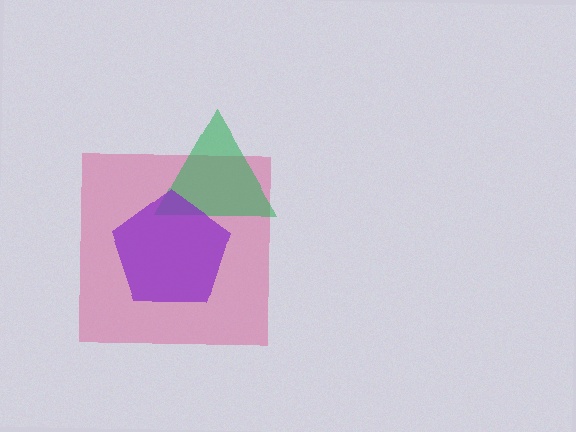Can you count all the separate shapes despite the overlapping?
Yes, there are 3 separate shapes.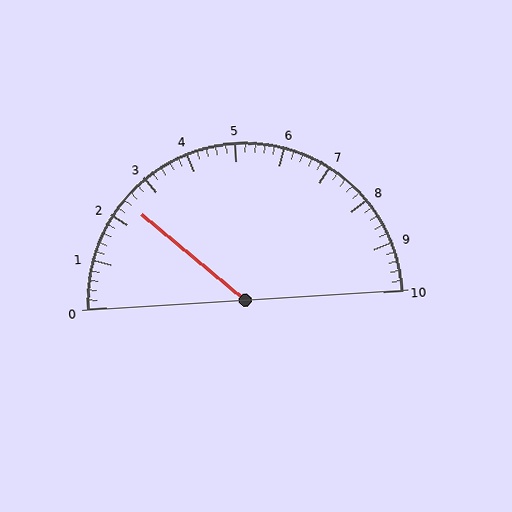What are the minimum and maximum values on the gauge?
The gauge ranges from 0 to 10.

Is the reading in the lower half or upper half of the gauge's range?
The reading is in the lower half of the range (0 to 10).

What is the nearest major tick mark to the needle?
The nearest major tick mark is 2.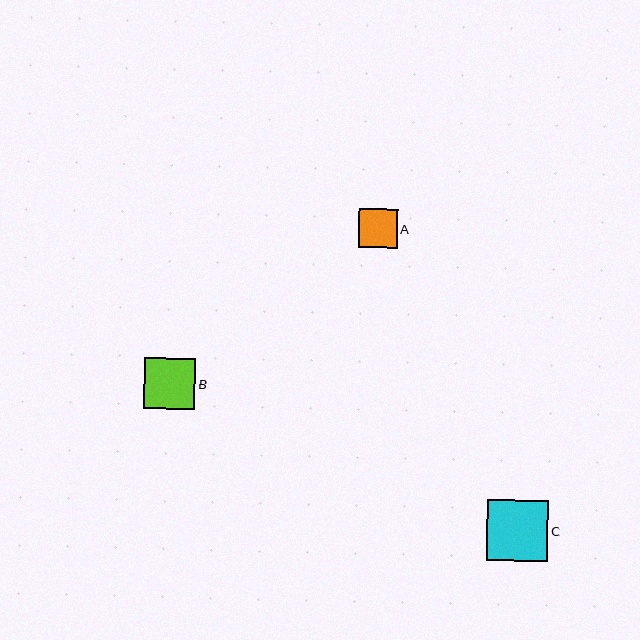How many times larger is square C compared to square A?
Square C is approximately 1.6 times the size of square A.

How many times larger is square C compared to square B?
Square C is approximately 1.2 times the size of square B.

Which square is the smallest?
Square A is the smallest with a size of approximately 39 pixels.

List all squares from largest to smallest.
From largest to smallest: C, B, A.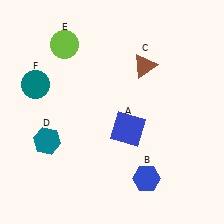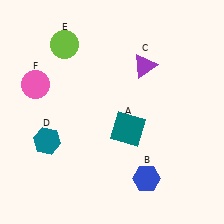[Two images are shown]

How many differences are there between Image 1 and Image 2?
There are 3 differences between the two images.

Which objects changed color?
A changed from blue to teal. C changed from brown to purple. F changed from teal to pink.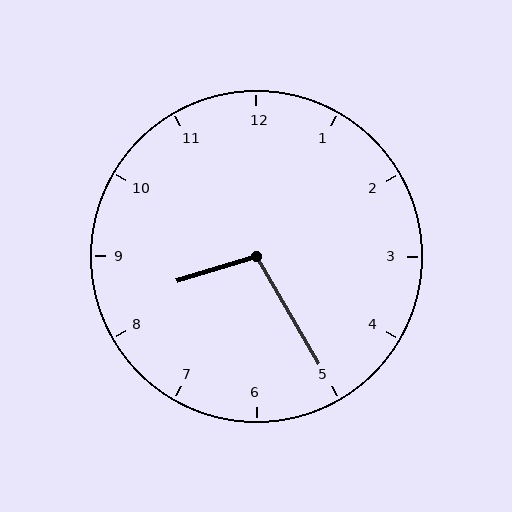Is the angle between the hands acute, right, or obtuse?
It is obtuse.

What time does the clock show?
8:25.